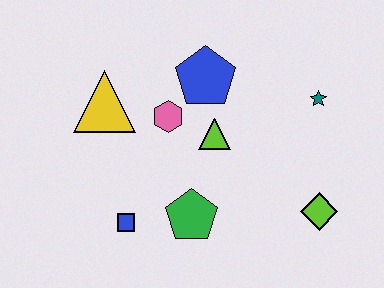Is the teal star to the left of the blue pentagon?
No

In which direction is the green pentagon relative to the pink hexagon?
The green pentagon is below the pink hexagon.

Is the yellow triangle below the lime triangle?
No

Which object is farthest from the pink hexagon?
The lime diamond is farthest from the pink hexagon.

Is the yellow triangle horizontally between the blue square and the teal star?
No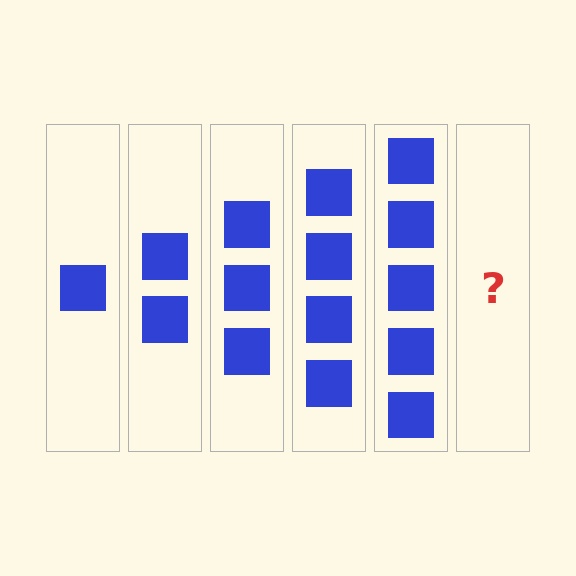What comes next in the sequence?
The next element should be 6 squares.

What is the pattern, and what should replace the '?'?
The pattern is that each step adds one more square. The '?' should be 6 squares.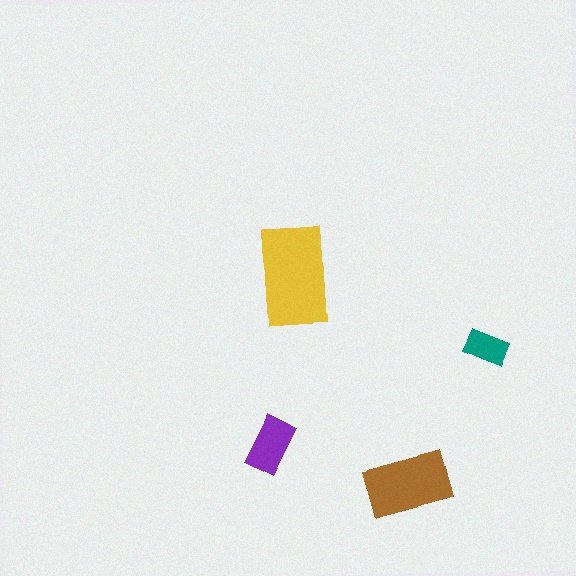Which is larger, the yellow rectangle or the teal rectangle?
The yellow one.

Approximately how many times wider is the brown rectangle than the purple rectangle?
About 1.5 times wider.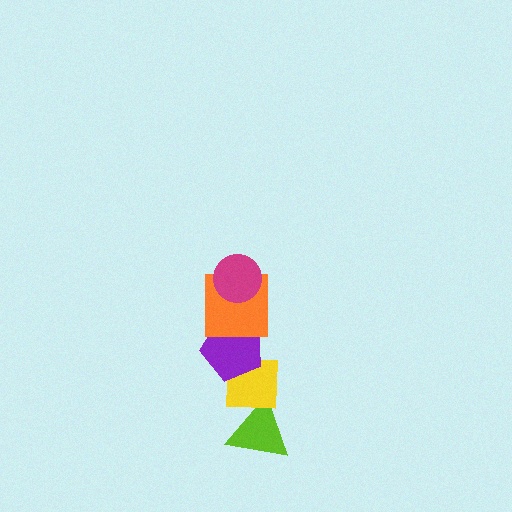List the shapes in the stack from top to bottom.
From top to bottom: the magenta circle, the orange square, the purple pentagon, the yellow square, the lime triangle.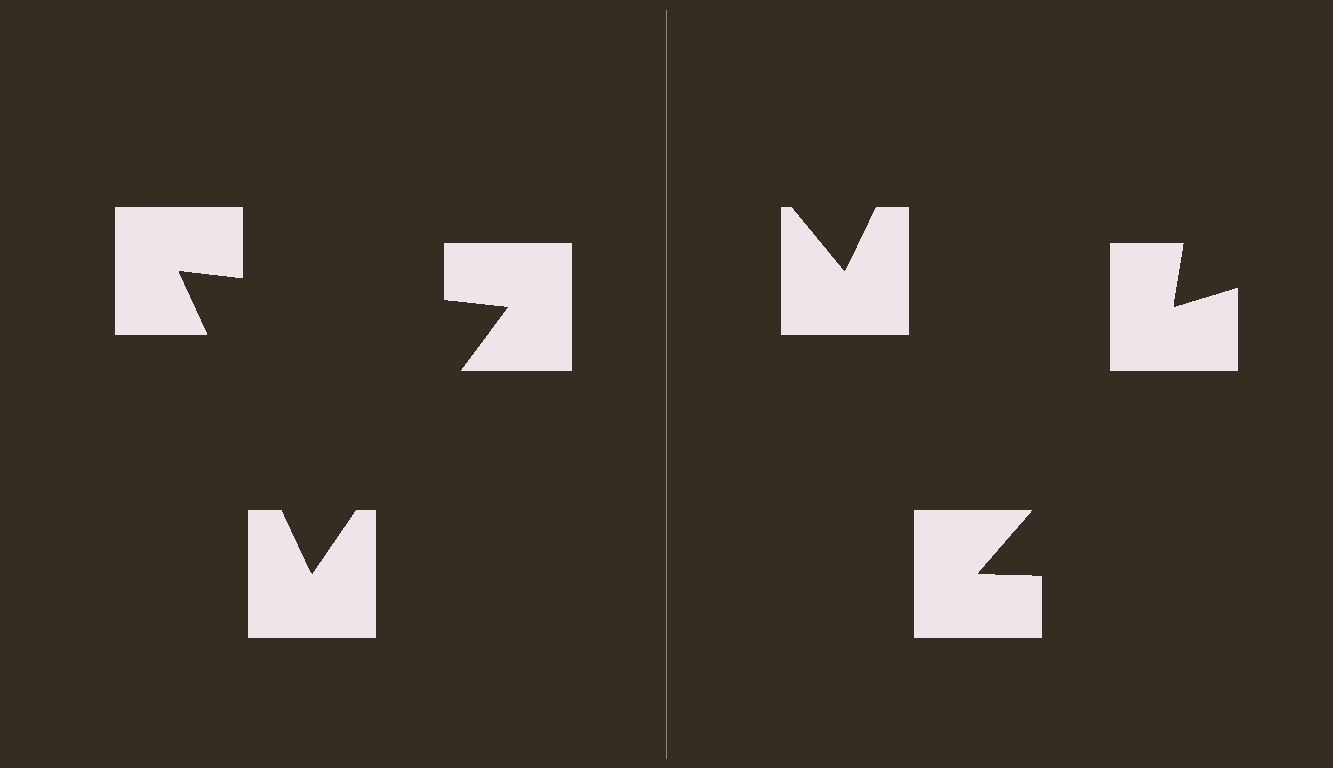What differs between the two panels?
The notched squares are positioned identically on both sides; only the wedge orientations differ. On the left they align to a triangle; on the right they are misaligned.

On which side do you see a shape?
An illusory triangle appears on the left side. On the right side the wedge cuts are rotated, so no coherent shape forms.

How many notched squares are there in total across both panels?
6 — 3 on each side.